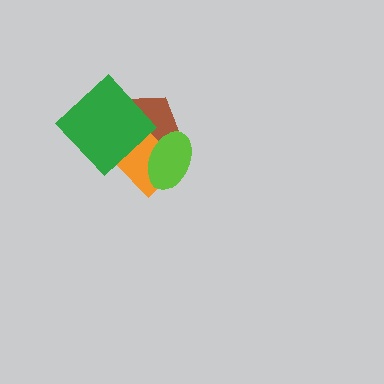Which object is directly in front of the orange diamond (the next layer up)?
The lime ellipse is directly in front of the orange diamond.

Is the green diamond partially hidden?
No, no other shape covers it.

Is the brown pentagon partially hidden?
Yes, it is partially covered by another shape.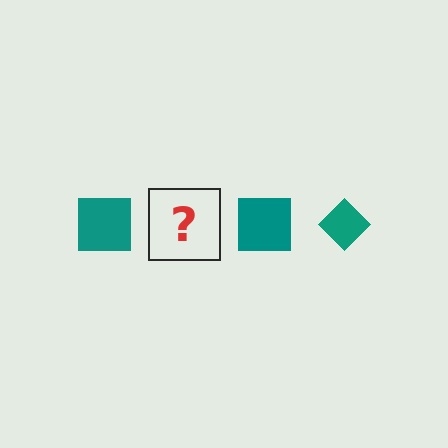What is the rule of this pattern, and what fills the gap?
The rule is that the pattern cycles through square, diamond shapes in teal. The gap should be filled with a teal diamond.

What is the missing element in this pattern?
The missing element is a teal diamond.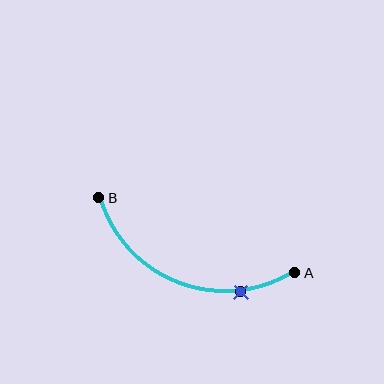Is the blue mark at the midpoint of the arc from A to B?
No. The blue mark lies on the arc but is closer to endpoint A. The arc midpoint would be at the point on the curve equidistant along the arc from both A and B.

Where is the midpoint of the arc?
The arc midpoint is the point on the curve farthest from the straight line joining A and B. It sits below that line.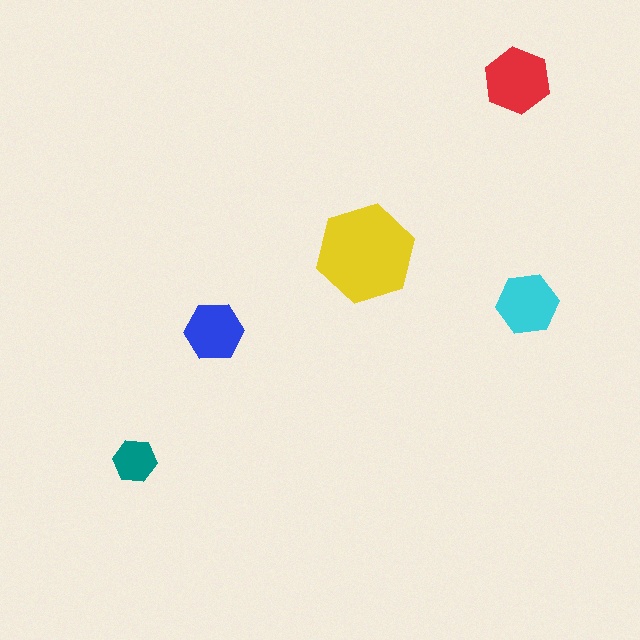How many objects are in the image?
There are 5 objects in the image.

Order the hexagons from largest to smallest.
the yellow one, the red one, the cyan one, the blue one, the teal one.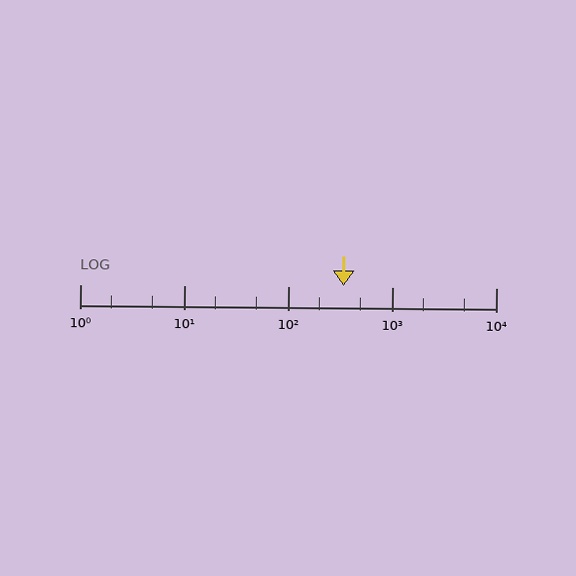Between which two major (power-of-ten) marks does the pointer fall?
The pointer is between 100 and 1000.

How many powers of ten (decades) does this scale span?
The scale spans 4 decades, from 1 to 10000.